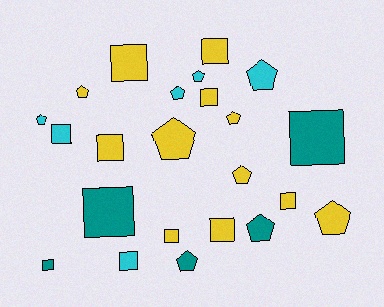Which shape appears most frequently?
Square, with 12 objects.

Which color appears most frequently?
Yellow, with 12 objects.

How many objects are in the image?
There are 23 objects.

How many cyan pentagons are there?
There are 4 cyan pentagons.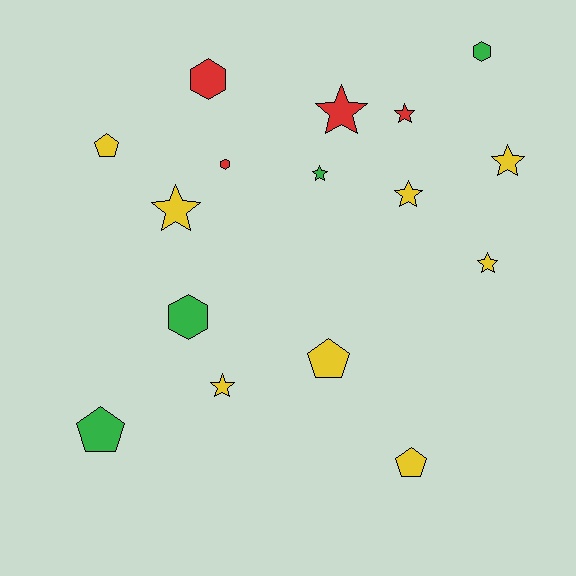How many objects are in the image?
There are 16 objects.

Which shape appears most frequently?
Star, with 8 objects.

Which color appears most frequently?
Yellow, with 8 objects.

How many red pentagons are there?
There are no red pentagons.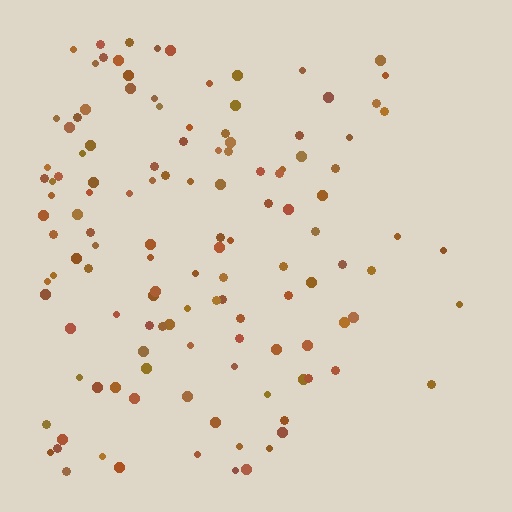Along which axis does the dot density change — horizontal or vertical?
Horizontal.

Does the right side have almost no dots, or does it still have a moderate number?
Still a moderate number, just noticeably fewer than the left.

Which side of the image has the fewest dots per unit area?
The right.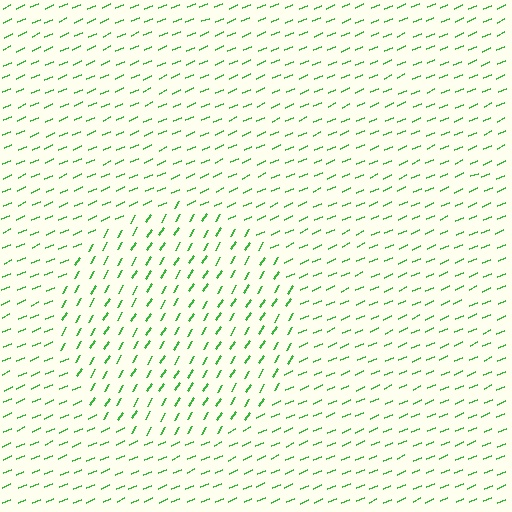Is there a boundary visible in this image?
Yes, there is a texture boundary formed by a change in line orientation.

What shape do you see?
I see a circle.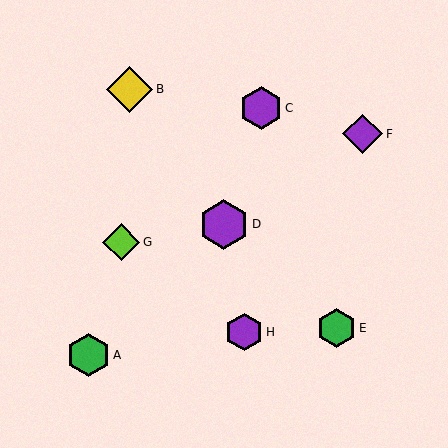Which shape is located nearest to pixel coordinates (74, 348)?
The green hexagon (labeled A) at (88, 355) is nearest to that location.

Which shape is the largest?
The purple hexagon (labeled D) is the largest.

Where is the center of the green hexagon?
The center of the green hexagon is at (336, 328).